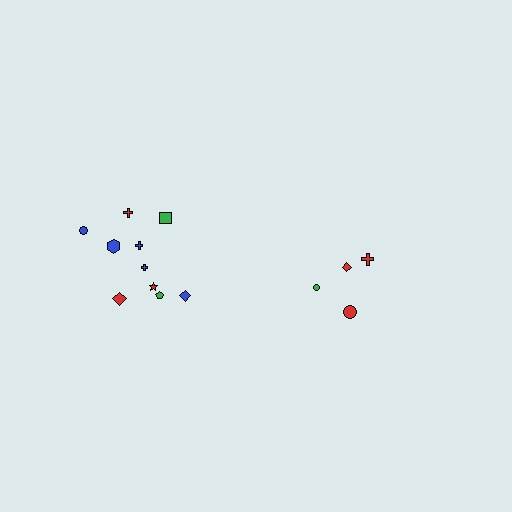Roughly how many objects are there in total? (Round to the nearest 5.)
Roughly 15 objects in total.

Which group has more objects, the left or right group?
The left group.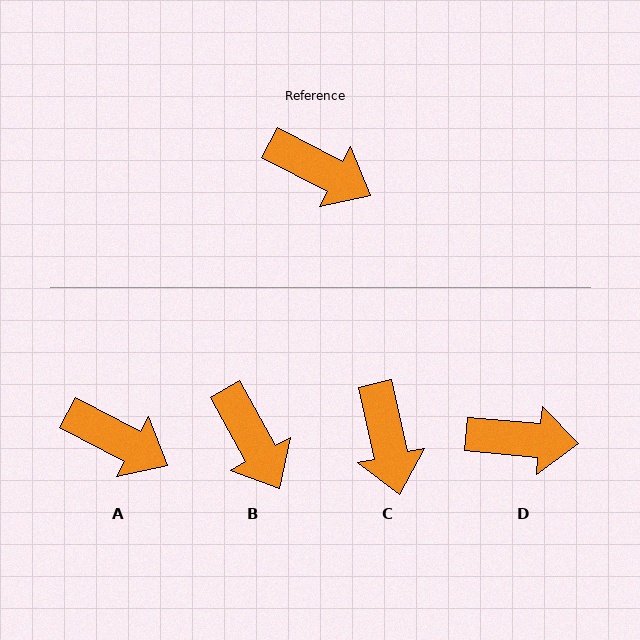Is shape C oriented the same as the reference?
No, it is off by about 50 degrees.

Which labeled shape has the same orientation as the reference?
A.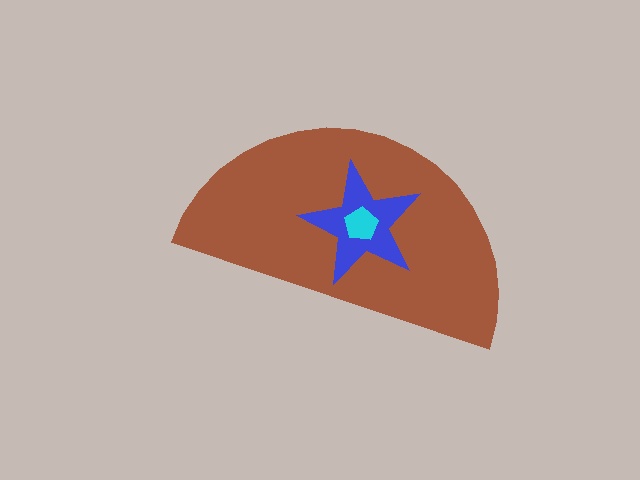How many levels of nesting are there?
3.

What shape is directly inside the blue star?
The cyan pentagon.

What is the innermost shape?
The cyan pentagon.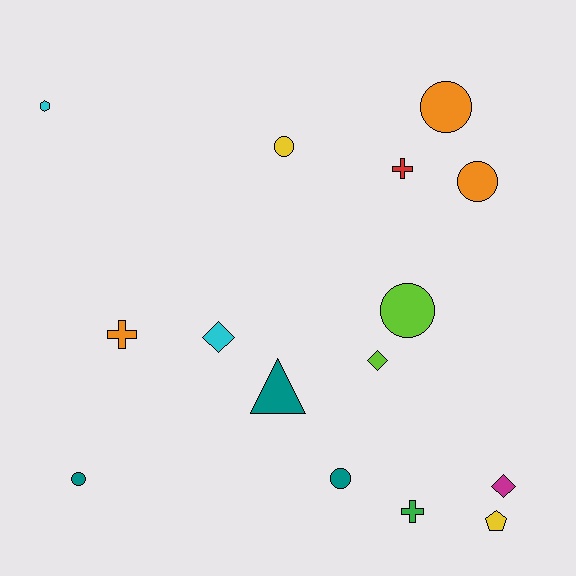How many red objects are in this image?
There is 1 red object.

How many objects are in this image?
There are 15 objects.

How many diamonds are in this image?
There are 3 diamonds.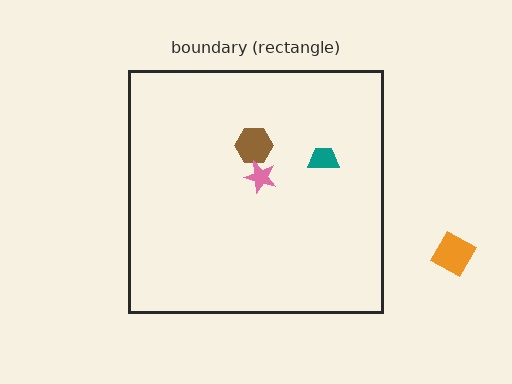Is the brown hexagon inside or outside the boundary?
Inside.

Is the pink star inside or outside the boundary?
Inside.